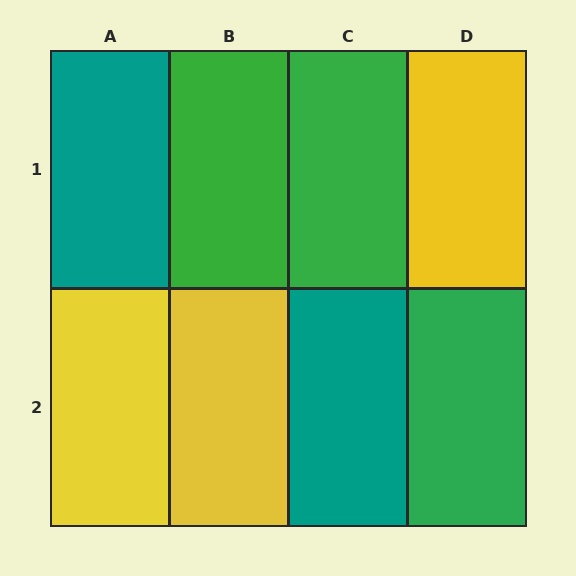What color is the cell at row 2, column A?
Yellow.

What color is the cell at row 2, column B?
Yellow.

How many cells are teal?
2 cells are teal.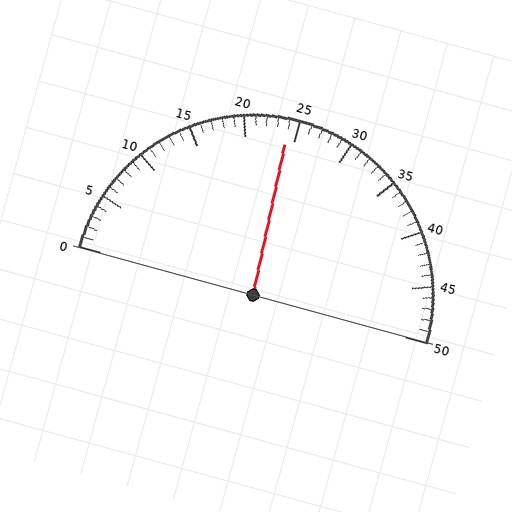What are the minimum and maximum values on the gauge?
The gauge ranges from 0 to 50.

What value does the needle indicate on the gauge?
The needle indicates approximately 24.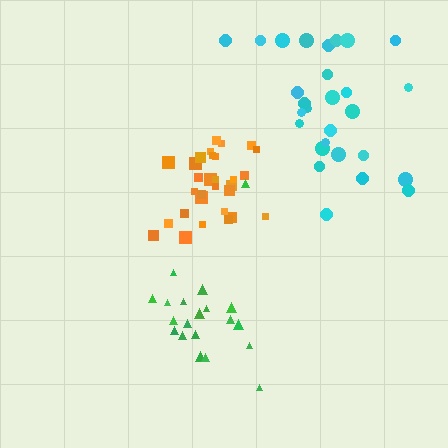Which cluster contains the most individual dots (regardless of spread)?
Orange (30).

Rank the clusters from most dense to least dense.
orange, green, cyan.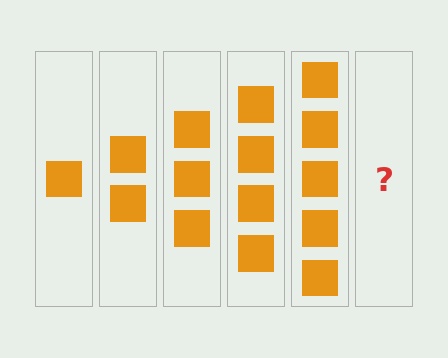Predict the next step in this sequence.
The next step is 6 squares.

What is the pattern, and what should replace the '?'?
The pattern is that each step adds one more square. The '?' should be 6 squares.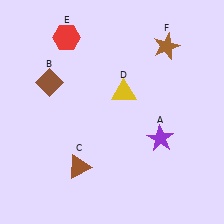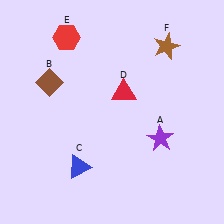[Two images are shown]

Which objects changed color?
C changed from brown to blue. D changed from yellow to red.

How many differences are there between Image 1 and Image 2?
There are 2 differences between the two images.